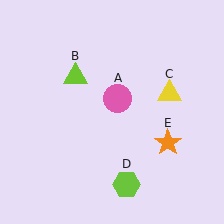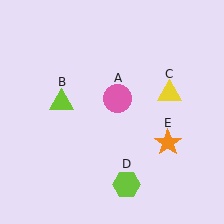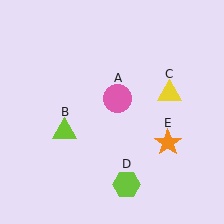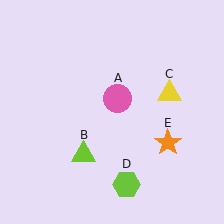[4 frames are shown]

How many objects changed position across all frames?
1 object changed position: lime triangle (object B).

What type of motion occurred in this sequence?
The lime triangle (object B) rotated counterclockwise around the center of the scene.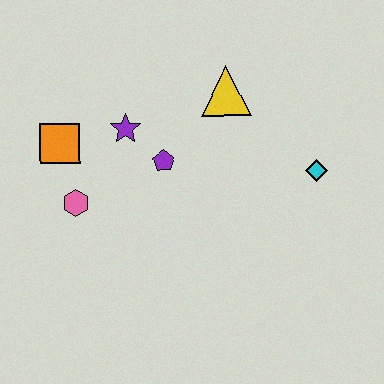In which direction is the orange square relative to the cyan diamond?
The orange square is to the left of the cyan diamond.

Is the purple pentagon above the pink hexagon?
Yes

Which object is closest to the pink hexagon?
The orange square is closest to the pink hexagon.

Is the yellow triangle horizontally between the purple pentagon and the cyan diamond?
Yes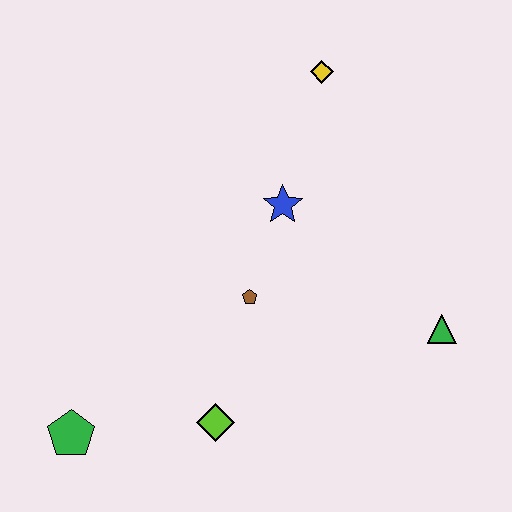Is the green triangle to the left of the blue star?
No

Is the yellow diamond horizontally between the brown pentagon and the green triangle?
Yes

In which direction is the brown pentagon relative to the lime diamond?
The brown pentagon is above the lime diamond.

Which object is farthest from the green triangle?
The green pentagon is farthest from the green triangle.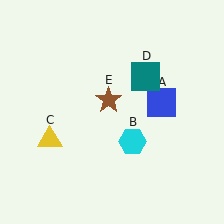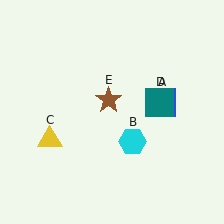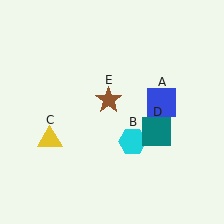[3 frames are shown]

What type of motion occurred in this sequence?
The teal square (object D) rotated clockwise around the center of the scene.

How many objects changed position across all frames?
1 object changed position: teal square (object D).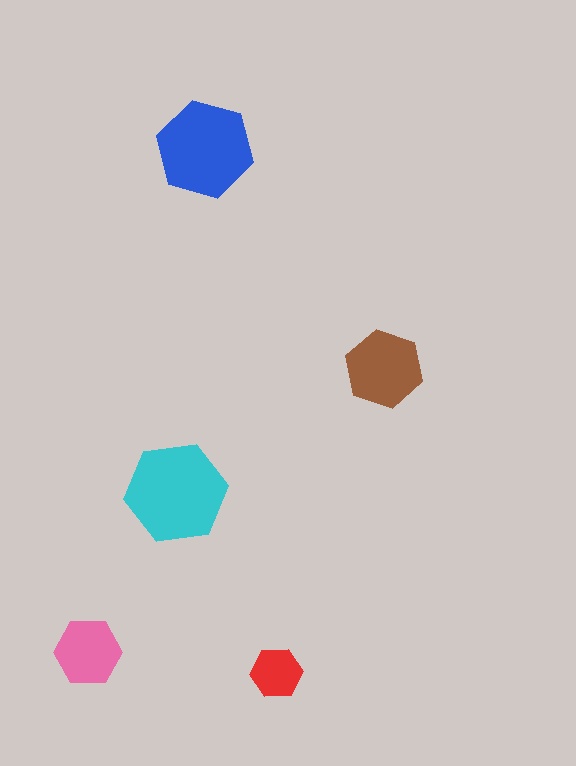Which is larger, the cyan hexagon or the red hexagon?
The cyan one.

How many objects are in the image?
There are 5 objects in the image.